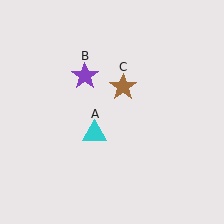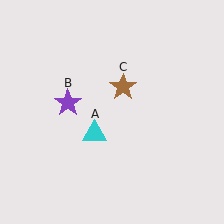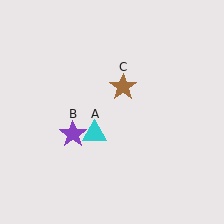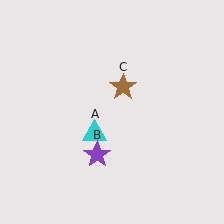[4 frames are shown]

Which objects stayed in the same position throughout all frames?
Cyan triangle (object A) and brown star (object C) remained stationary.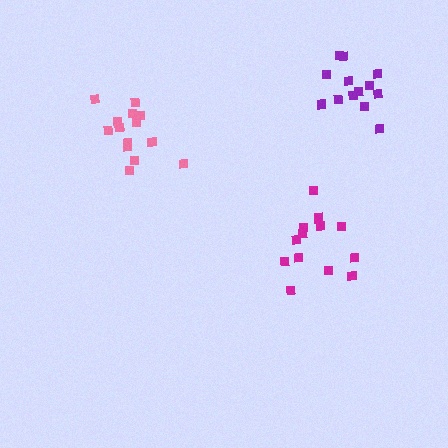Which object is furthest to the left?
The pink cluster is leftmost.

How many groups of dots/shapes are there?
There are 3 groups.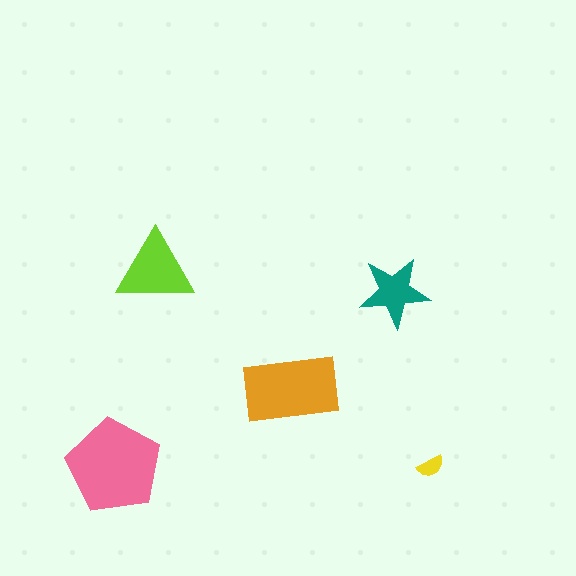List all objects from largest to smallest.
The pink pentagon, the orange rectangle, the lime triangle, the teal star, the yellow semicircle.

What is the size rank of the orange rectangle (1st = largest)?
2nd.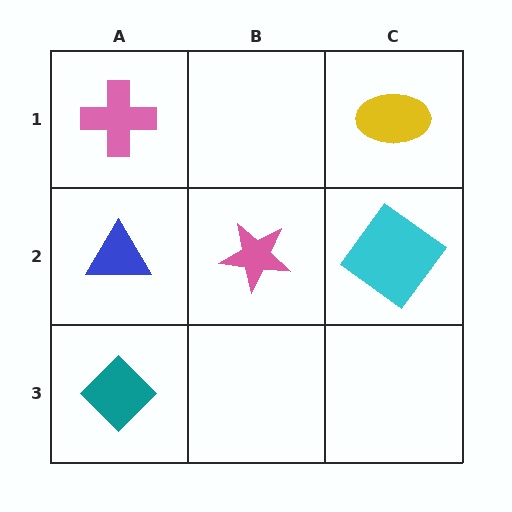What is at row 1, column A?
A pink cross.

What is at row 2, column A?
A blue triangle.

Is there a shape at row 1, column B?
No, that cell is empty.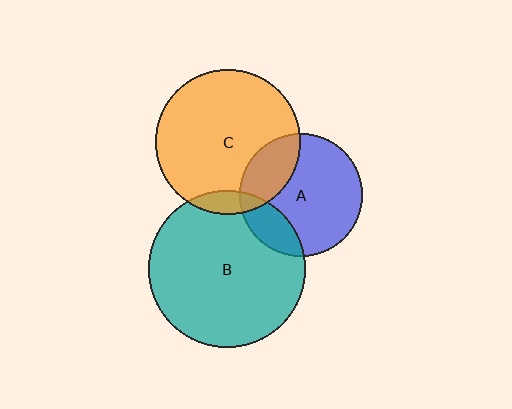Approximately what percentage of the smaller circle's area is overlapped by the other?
Approximately 20%.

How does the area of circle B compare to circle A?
Approximately 1.6 times.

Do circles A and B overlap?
Yes.